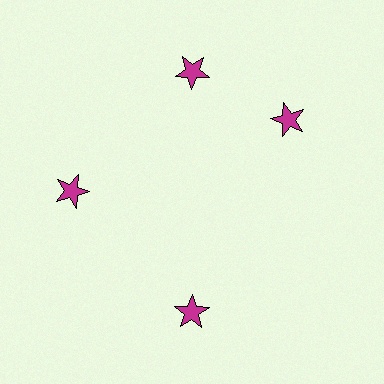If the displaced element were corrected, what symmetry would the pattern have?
It would have 4-fold rotational symmetry — the pattern would map onto itself every 90 degrees.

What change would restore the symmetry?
The symmetry would be restored by rotating it back into even spacing with its neighbors so that all 4 stars sit at equal angles and equal distance from the center.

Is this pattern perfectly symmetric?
No. The 4 magenta stars are arranged in a ring, but one element near the 3 o'clock position is rotated out of alignment along the ring, breaking the 4-fold rotational symmetry.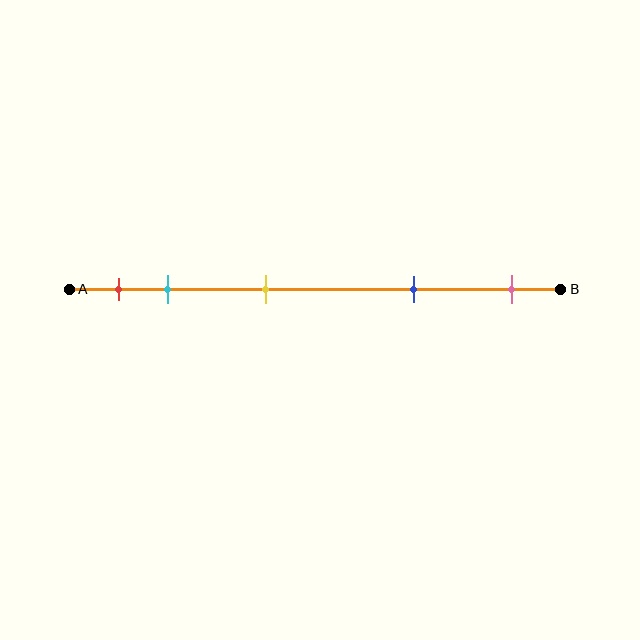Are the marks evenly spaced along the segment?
No, the marks are not evenly spaced.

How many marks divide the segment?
There are 5 marks dividing the segment.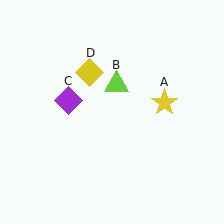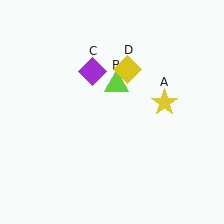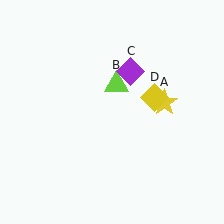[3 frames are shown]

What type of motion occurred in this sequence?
The purple diamond (object C), yellow diamond (object D) rotated clockwise around the center of the scene.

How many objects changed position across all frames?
2 objects changed position: purple diamond (object C), yellow diamond (object D).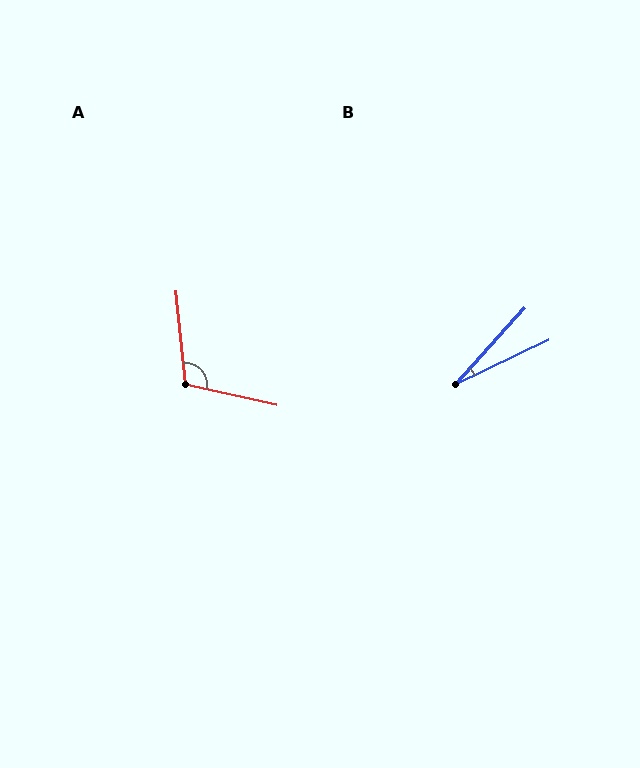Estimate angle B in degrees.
Approximately 23 degrees.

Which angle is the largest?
A, at approximately 108 degrees.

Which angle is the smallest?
B, at approximately 23 degrees.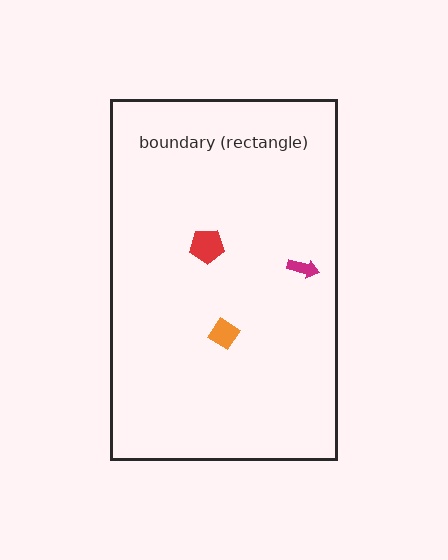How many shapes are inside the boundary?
3 inside, 0 outside.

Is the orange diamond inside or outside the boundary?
Inside.